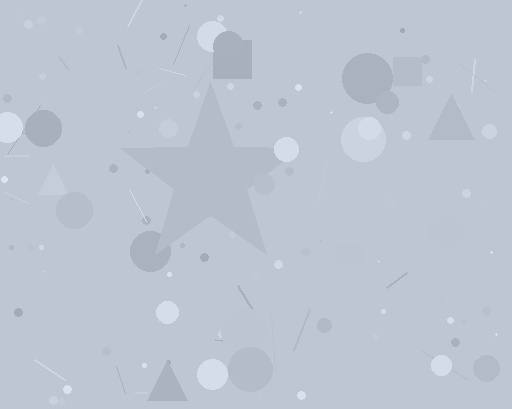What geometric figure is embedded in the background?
A star is embedded in the background.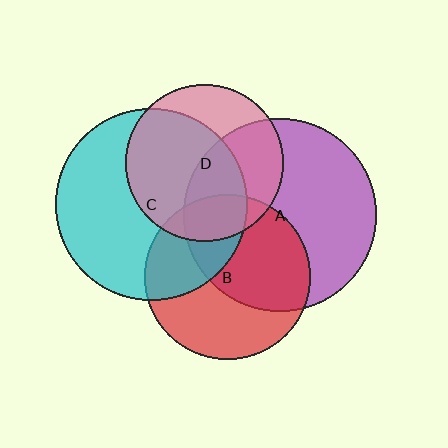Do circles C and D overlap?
Yes.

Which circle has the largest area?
Circle A (purple).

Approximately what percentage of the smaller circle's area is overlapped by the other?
Approximately 65%.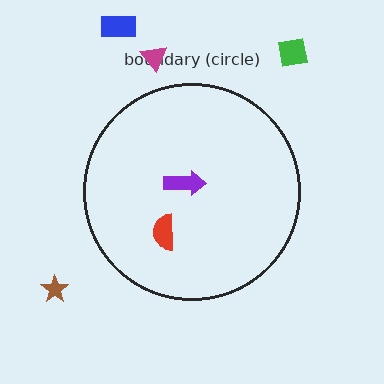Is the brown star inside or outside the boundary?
Outside.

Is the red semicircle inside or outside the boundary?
Inside.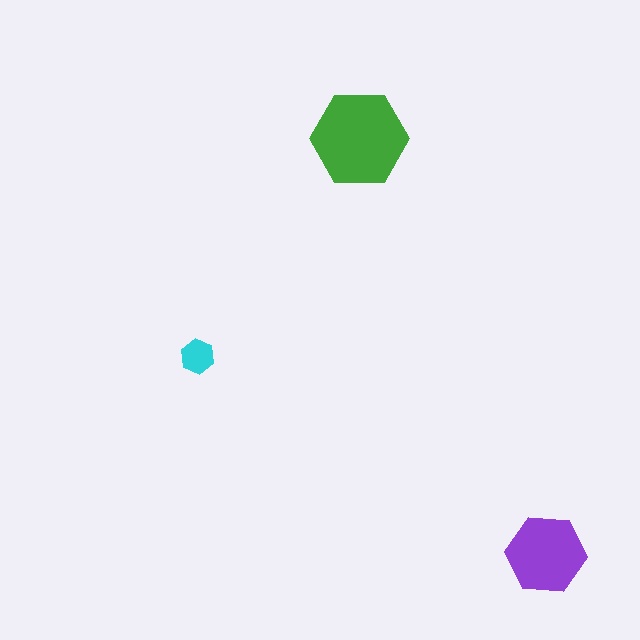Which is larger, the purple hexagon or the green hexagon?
The green one.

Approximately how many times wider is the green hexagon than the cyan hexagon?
About 3 times wider.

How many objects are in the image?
There are 3 objects in the image.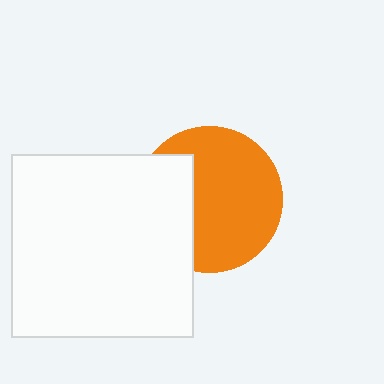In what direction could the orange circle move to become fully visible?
The orange circle could move right. That would shift it out from behind the white square entirely.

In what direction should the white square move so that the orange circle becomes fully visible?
The white square should move left. That is the shortest direction to clear the overlap and leave the orange circle fully visible.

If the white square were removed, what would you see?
You would see the complete orange circle.